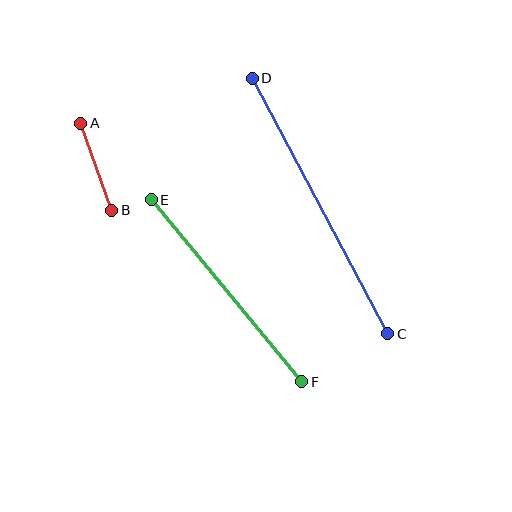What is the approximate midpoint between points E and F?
The midpoint is at approximately (227, 291) pixels.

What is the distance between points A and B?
The distance is approximately 92 pixels.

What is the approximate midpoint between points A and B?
The midpoint is at approximately (96, 167) pixels.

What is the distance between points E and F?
The distance is approximately 236 pixels.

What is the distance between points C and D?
The distance is approximately 289 pixels.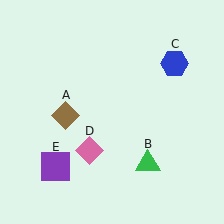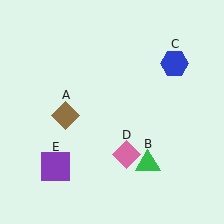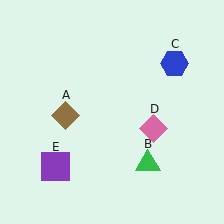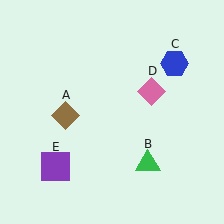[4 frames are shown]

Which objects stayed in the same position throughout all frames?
Brown diamond (object A) and green triangle (object B) and blue hexagon (object C) and purple square (object E) remained stationary.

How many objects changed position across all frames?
1 object changed position: pink diamond (object D).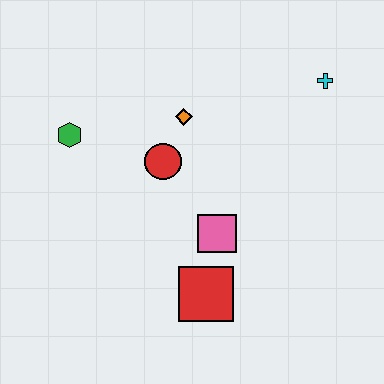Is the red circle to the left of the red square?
Yes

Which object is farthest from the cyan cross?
The green hexagon is farthest from the cyan cross.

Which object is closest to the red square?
The pink square is closest to the red square.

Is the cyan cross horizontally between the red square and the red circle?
No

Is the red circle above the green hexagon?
No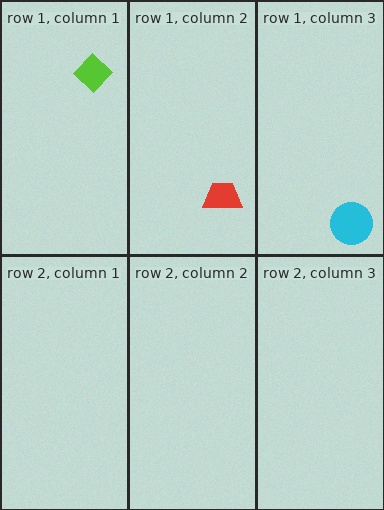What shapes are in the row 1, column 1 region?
The lime diamond.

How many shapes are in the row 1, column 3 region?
1.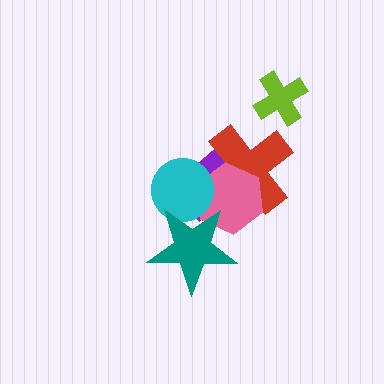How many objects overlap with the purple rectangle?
4 objects overlap with the purple rectangle.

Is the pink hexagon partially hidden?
Yes, it is partially covered by another shape.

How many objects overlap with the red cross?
3 objects overlap with the red cross.